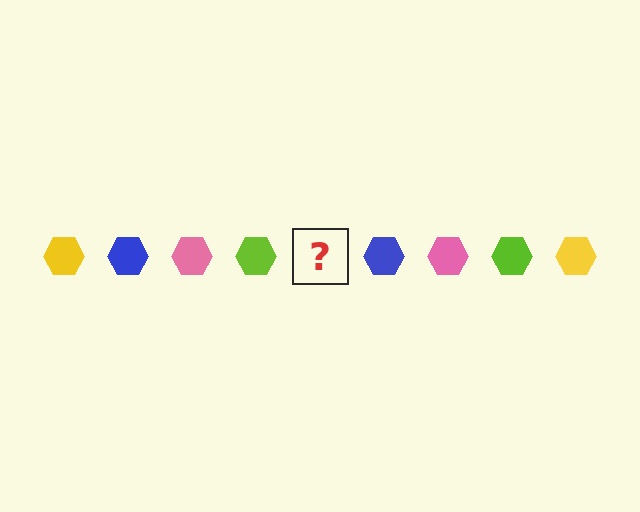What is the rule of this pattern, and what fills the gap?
The rule is that the pattern cycles through yellow, blue, pink, lime hexagons. The gap should be filled with a yellow hexagon.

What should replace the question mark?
The question mark should be replaced with a yellow hexagon.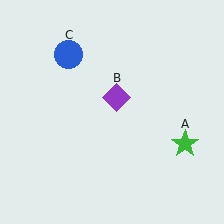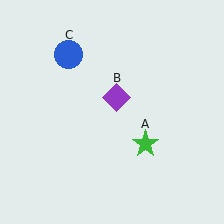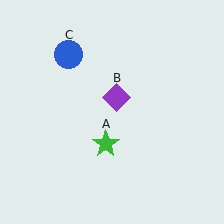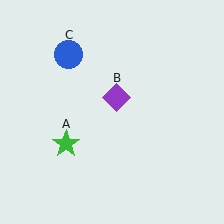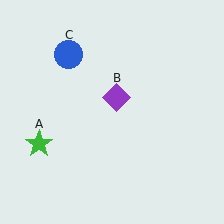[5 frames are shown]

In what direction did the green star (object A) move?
The green star (object A) moved left.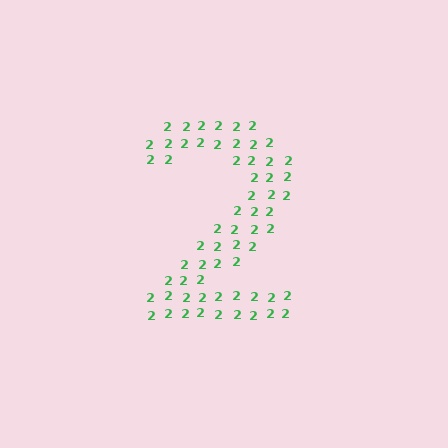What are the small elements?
The small elements are digit 2's.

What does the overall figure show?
The overall figure shows the digit 2.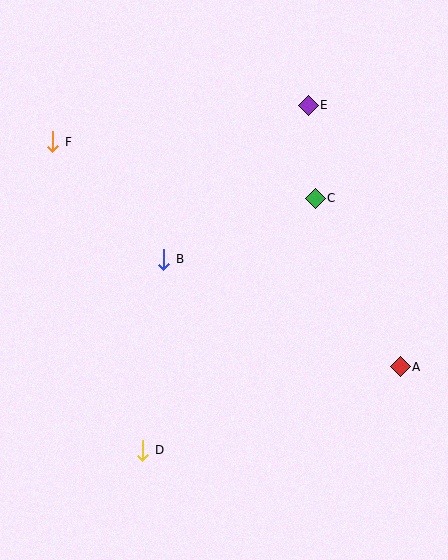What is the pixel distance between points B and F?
The distance between B and F is 162 pixels.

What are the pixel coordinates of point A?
Point A is at (400, 367).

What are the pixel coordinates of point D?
Point D is at (143, 450).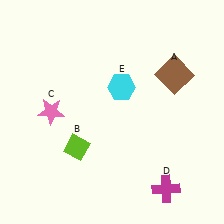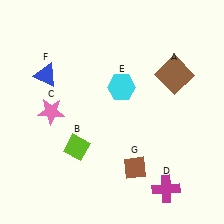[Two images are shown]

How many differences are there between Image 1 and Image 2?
There are 2 differences between the two images.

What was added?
A blue triangle (F), a brown diamond (G) were added in Image 2.